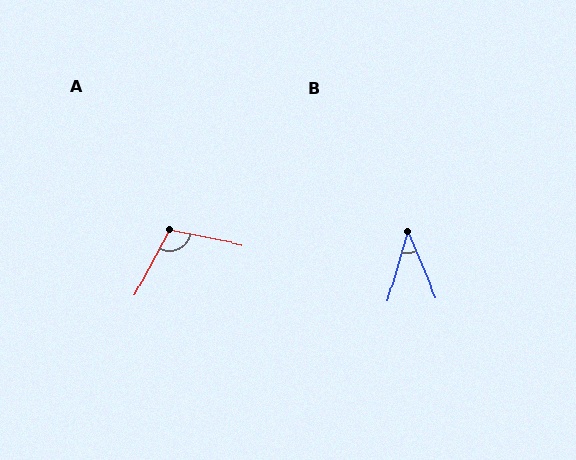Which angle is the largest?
A, at approximately 107 degrees.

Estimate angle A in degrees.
Approximately 107 degrees.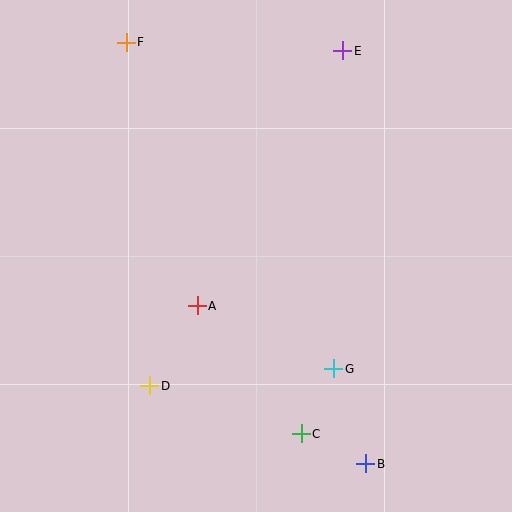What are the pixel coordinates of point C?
Point C is at (301, 434).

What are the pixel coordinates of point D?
Point D is at (150, 386).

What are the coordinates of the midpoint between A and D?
The midpoint between A and D is at (173, 346).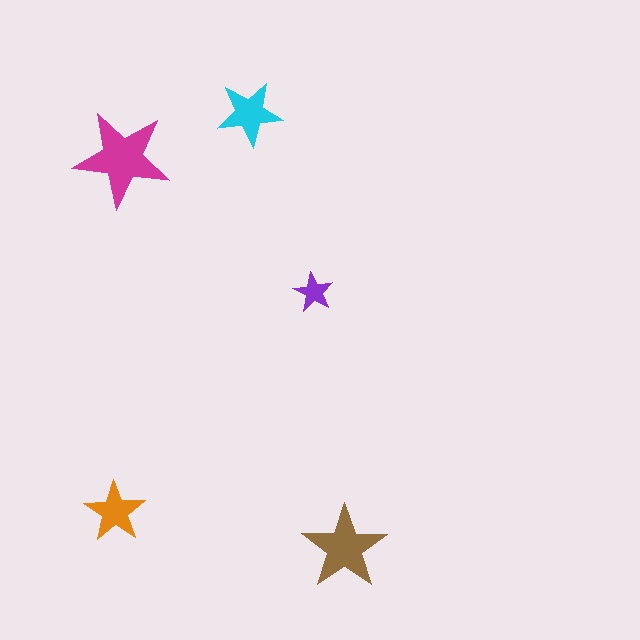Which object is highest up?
The cyan star is topmost.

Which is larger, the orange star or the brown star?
The brown one.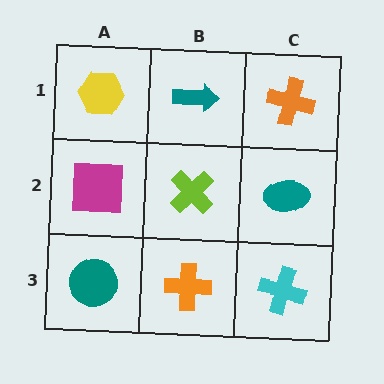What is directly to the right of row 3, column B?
A cyan cross.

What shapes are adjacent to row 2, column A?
A yellow hexagon (row 1, column A), a teal circle (row 3, column A), a lime cross (row 2, column B).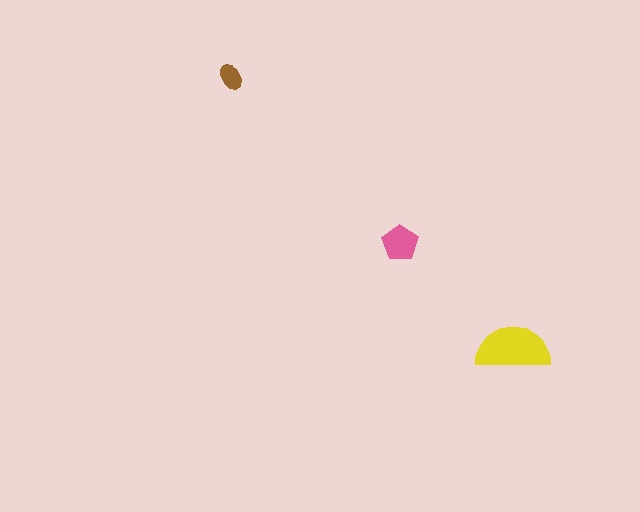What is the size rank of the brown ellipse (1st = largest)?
3rd.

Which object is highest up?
The brown ellipse is topmost.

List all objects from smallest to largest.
The brown ellipse, the pink pentagon, the yellow semicircle.